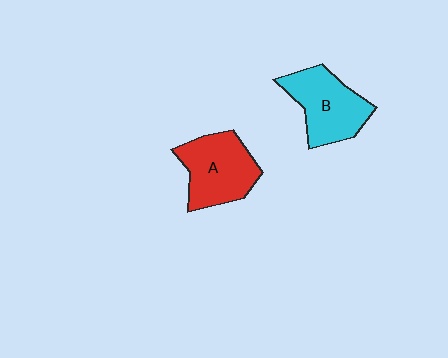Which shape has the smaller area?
Shape B (cyan).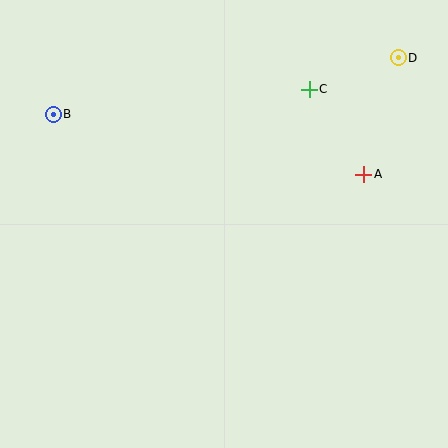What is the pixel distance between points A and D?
The distance between A and D is 121 pixels.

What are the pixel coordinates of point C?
Point C is at (309, 89).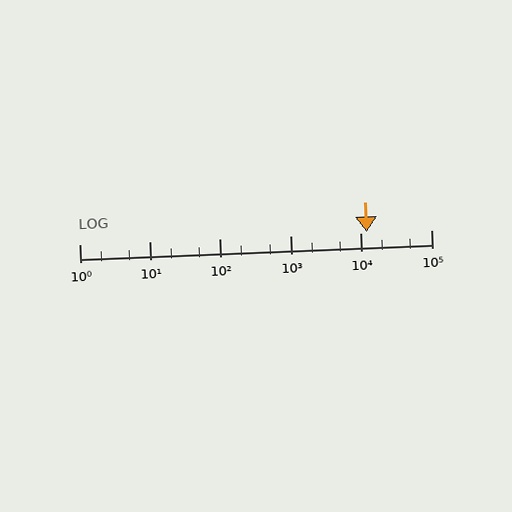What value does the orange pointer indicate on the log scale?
The pointer indicates approximately 12000.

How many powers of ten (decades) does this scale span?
The scale spans 5 decades, from 1 to 100000.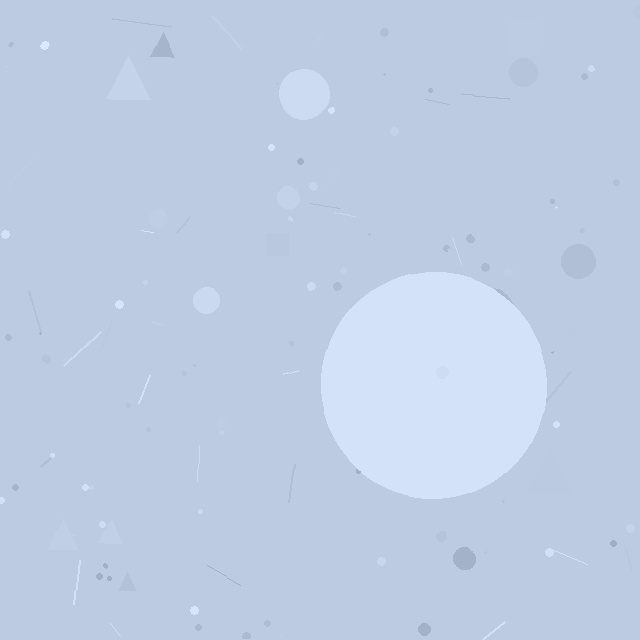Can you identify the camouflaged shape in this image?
The camouflaged shape is a circle.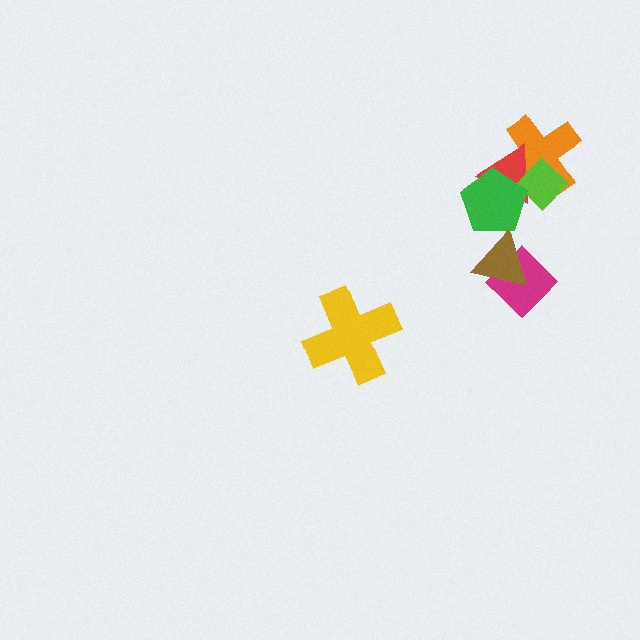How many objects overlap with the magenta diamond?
1 object overlaps with the magenta diamond.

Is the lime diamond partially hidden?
Yes, it is partially covered by another shape.